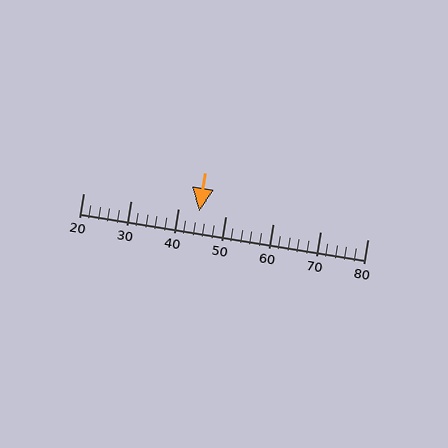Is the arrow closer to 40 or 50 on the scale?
The arrow is closer to 40.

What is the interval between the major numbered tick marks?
The major tick marks are spaced 10 units apart.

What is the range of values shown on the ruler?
The ruler shows values from 20 to 80.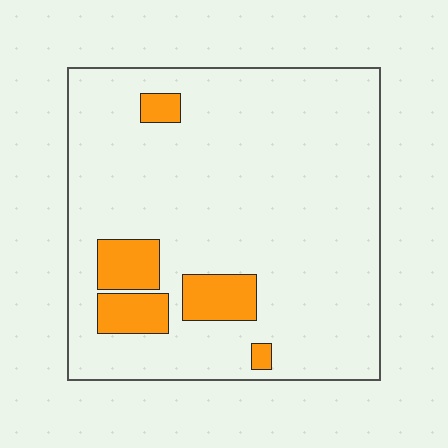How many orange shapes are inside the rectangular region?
5.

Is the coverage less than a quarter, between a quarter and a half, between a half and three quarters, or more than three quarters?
Less than a quarter.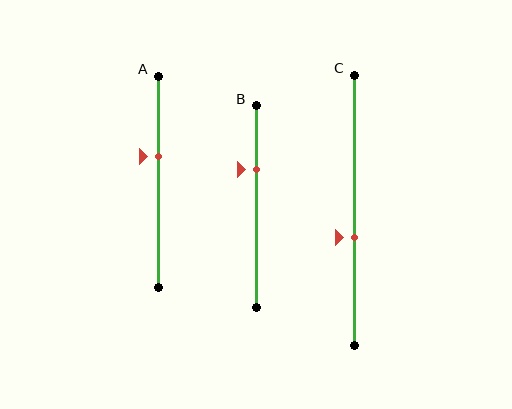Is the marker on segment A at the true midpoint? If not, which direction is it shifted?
No, the marker on segment A is shifted upward by about 12% of the segment length.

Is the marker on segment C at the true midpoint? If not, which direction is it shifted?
No, the marker on segment C is shifted downward by about 10% of the segment length.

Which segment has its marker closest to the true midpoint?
Segment C has its marker closest to the true midpoint.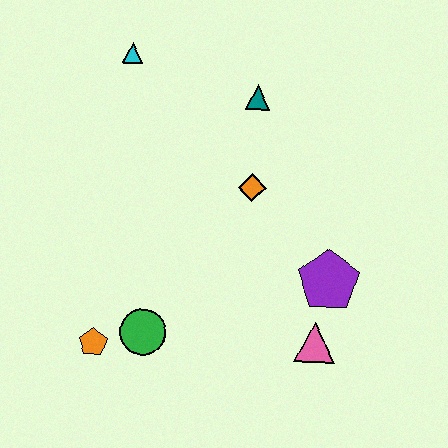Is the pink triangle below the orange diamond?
Yes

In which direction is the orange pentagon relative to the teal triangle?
The orange pentagon is below the teal triangle.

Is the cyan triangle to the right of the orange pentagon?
Yes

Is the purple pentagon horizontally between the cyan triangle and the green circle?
No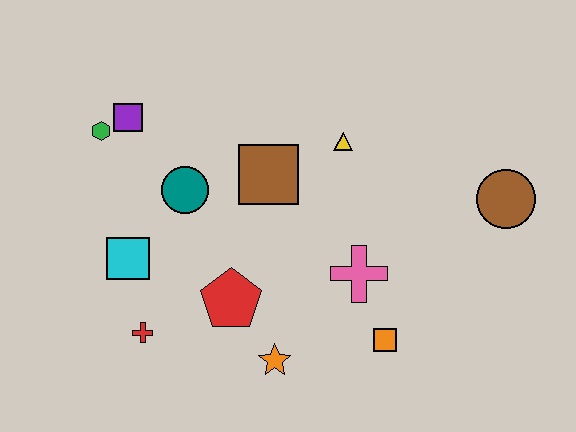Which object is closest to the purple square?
The green hexagon is closest to the purple square.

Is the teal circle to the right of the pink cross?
No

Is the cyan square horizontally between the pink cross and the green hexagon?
Yes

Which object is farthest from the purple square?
The brown circle is farthest from the purple square.